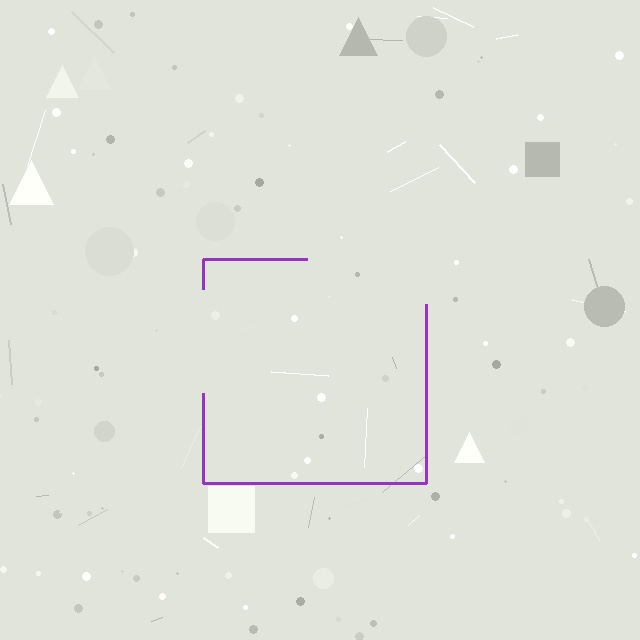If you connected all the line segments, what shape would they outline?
They would outline a square.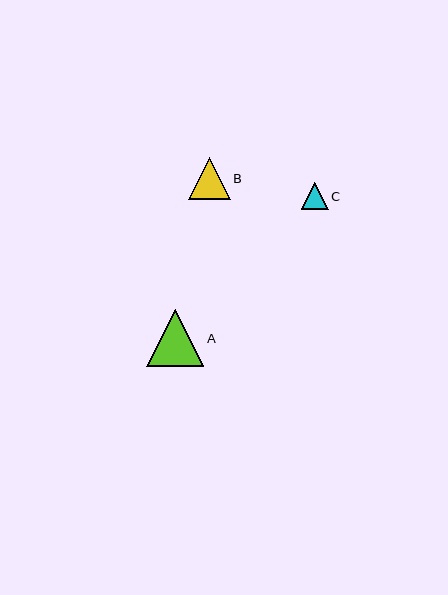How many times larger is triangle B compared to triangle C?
Triangle B is approximately 1.5 times the size of triangle C.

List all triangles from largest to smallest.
From largest to smallest: A, B, C.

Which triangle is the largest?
Triangle A is the largest with a size of approximately 57 pixels.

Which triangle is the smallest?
Triangle C is the smallest with a size of approximately 27 pixels.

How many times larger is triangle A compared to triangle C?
Triangle A is approximately 2.1 times the size of triangle C.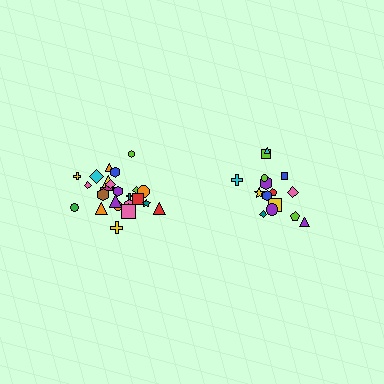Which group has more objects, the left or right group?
The left group.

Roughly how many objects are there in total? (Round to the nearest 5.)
Roughly 40 objects in total.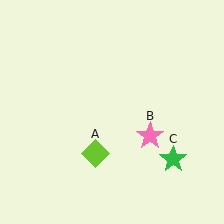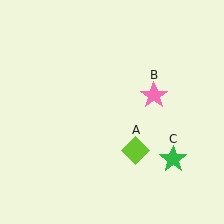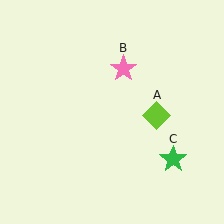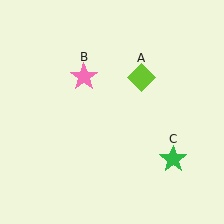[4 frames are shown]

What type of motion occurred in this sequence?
The lime diamond (object A), pink star (object B) rotated counterclockwise around the center of the scene.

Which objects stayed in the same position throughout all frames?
Green star (object C) remained stationary.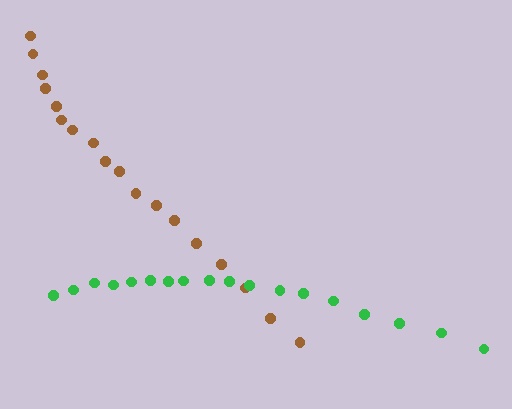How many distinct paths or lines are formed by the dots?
There are 2 distinct paths.